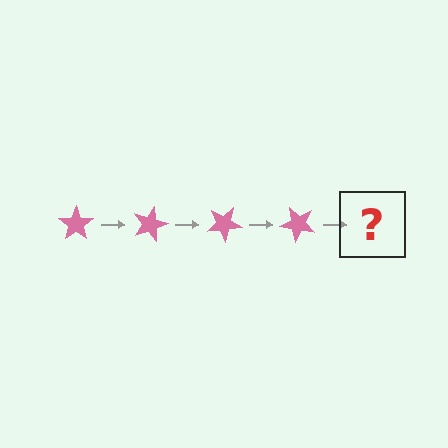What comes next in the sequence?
The next element should be a pink star rotated 60 degrees.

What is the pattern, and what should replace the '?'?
The pattern is that the star rotates 15 degrees each step. The '?' should be a pink star rotated 60 degrees.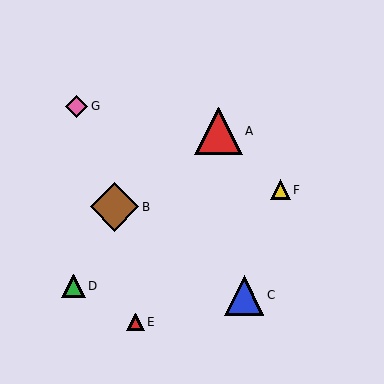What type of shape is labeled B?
Shape B is a brown diamond.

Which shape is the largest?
The brown diamond (labeled B) is the largest.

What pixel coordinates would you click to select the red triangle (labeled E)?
Click at (136, 322) to select the red triangle E.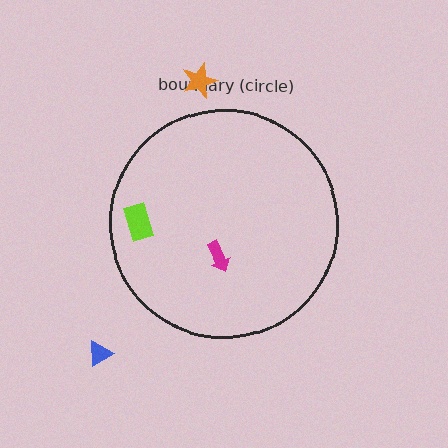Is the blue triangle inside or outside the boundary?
Outside.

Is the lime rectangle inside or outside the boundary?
Inside.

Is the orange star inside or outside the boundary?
Outside.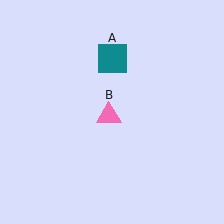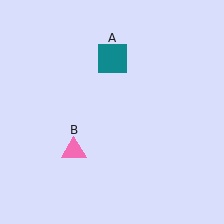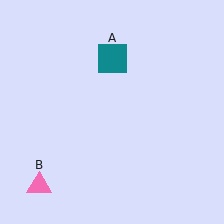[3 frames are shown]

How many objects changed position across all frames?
1 object changed position: pink triangle (object B).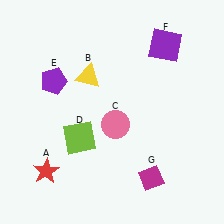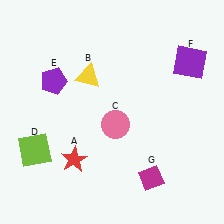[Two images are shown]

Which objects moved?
The objects that moved are: the red star (A), the lime square (D), the purple square (F).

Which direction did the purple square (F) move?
The purple square (F) moved right.